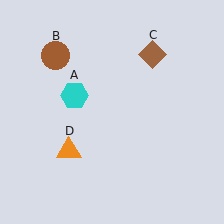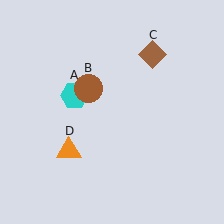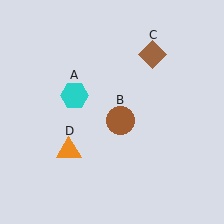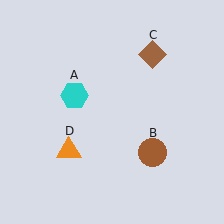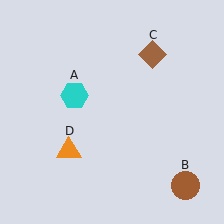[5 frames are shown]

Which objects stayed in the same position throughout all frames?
Cyan hexagon (object A) and brown diamond (object C) and orange triangle (object D) remained stationary.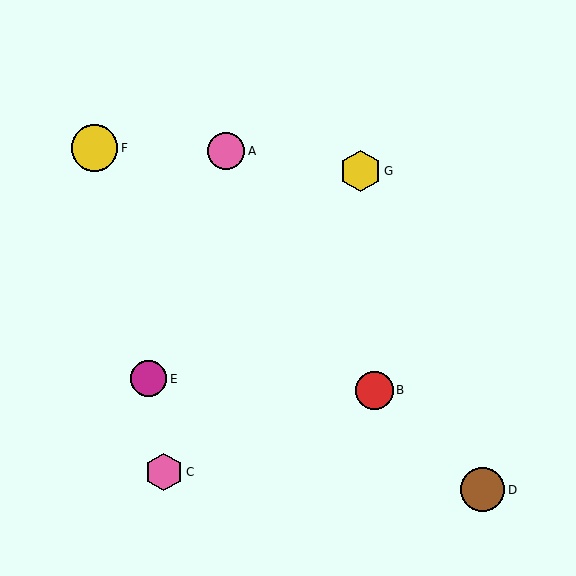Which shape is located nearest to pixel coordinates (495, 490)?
The brown circle (labeled D) at (483, 490) is nearest to that location.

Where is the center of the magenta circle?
The center of the magenta circle is at (149, 379).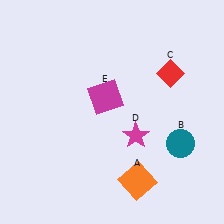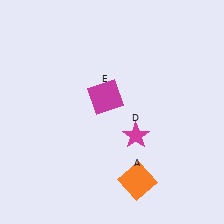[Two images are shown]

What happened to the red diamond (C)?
The red diamond (C) was removed in Image 2. It was in the top-right area of Image 1.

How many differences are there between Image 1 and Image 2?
There are 2 differences between the two images.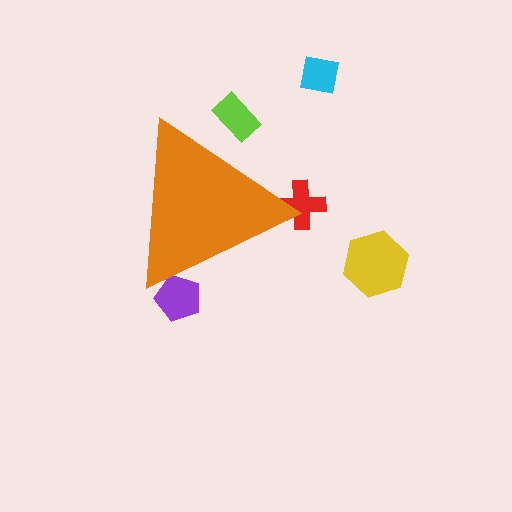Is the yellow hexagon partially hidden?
No, the yellow hexagon is fully visible.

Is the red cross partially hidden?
Yes, the red cross is partially hidden behind the orange triangle.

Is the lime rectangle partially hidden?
Yes, the lime rectangle is partially hidden behind the orange triangle.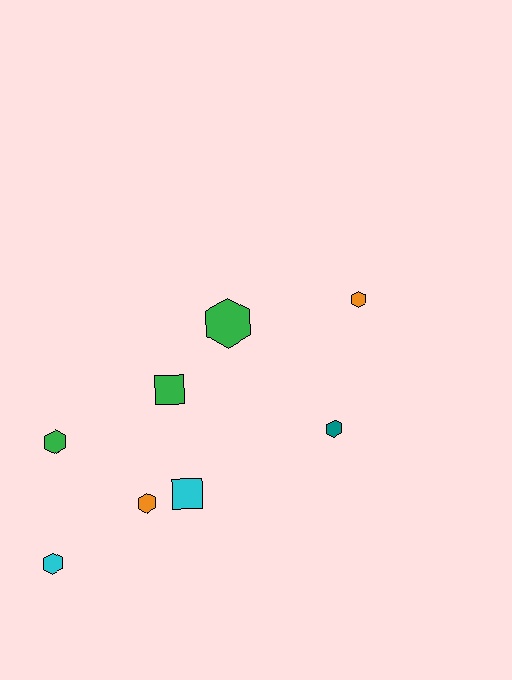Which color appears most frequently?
Green, with 3 objects.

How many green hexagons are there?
There are 2 green hexagons.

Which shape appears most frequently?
Hexagon, with 6 objects.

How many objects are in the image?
There are 8 objects.